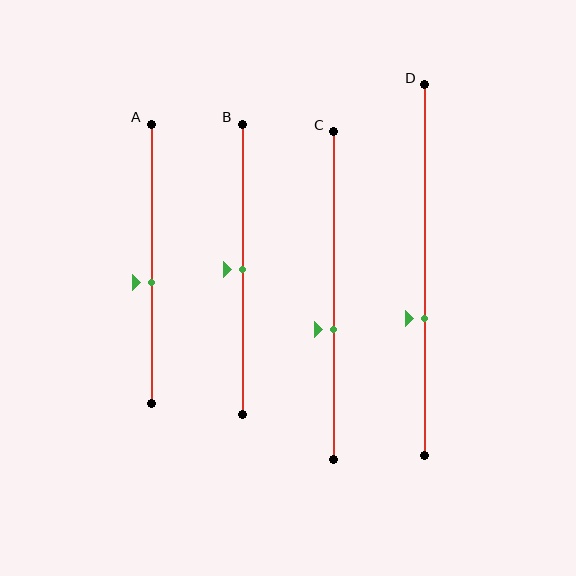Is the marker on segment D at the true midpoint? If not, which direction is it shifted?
No, the marker on segment D is shifted downward by about 13% of the segment length.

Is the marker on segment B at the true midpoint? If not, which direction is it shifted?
Yes, the marker on segment B is at the true midpoint.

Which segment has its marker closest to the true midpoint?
Segment B has its marker closest to the true midpoint.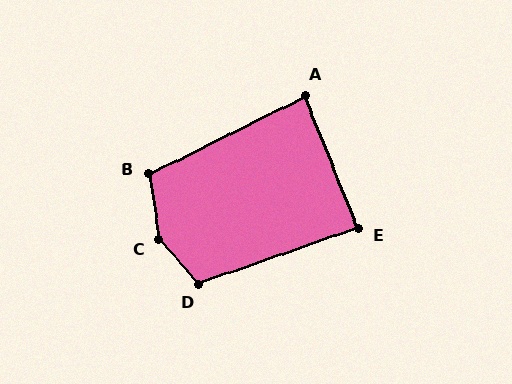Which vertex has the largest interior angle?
C, at approximately 146 degrees.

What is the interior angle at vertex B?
Approximately 108 degrees (obtuse).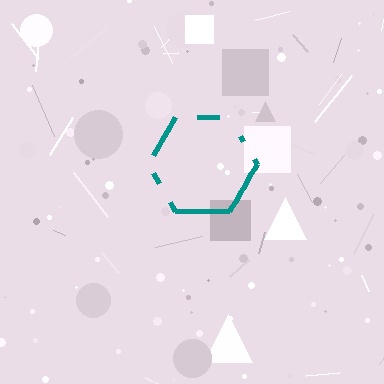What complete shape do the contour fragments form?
The contour fragments form a hexagon.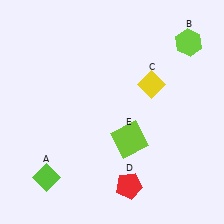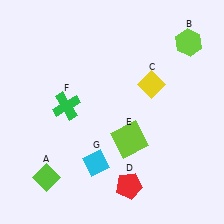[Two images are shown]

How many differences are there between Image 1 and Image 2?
There are 2 differences between the two images.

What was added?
A green cross (F), a cyan diamond (G) were added in Image 2.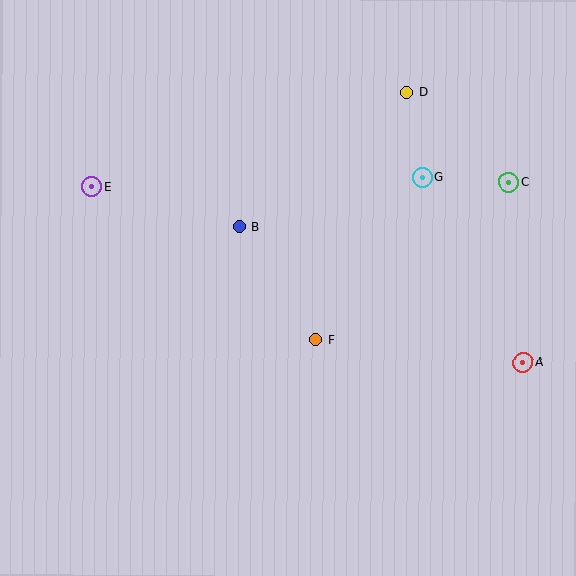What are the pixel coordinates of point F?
Point F is at (316, 340).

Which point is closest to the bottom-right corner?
Point A is closest to the bottom-right corner.